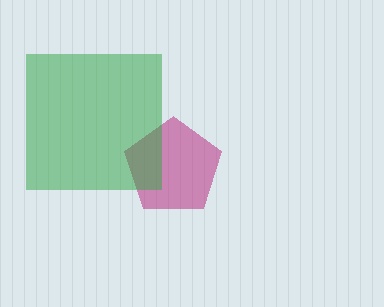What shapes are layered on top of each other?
The layered shapes are: a magenta pentagon, a green square.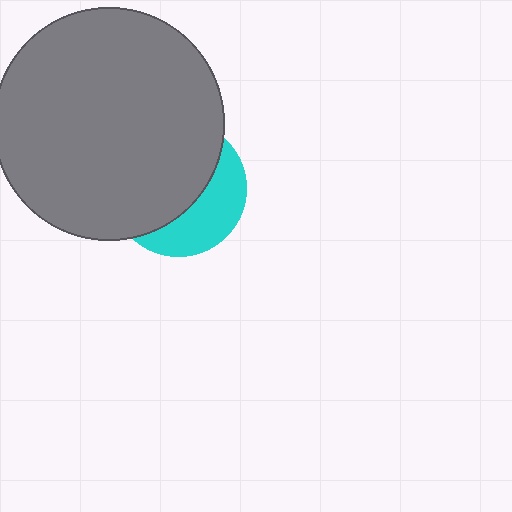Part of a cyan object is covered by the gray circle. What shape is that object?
It is a circle.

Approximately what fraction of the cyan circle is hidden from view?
Roughly 63% of the cyan circle is hidden behind the gray circle.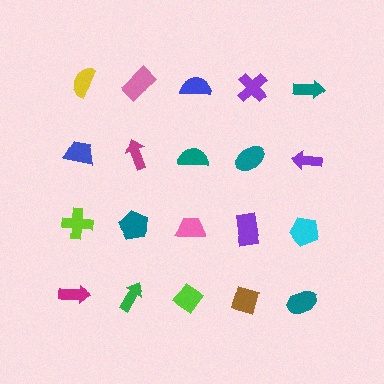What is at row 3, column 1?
A lime cross.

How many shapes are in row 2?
5 shapes.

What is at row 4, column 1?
A magenta arrow.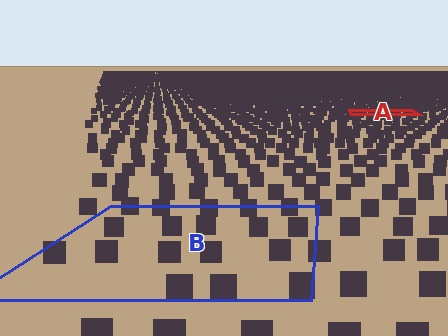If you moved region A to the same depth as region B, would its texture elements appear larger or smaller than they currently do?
They would appear larger. At a closer depth, the same texture elements are projected at a bigger on-screen size.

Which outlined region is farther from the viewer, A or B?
Region A is farther from the viewer — the texture elements inside it appear smaller and more densely packed.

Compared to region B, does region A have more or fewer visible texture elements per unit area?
Region A has more texture elements per unit area — they are packed more densely because it is farther away.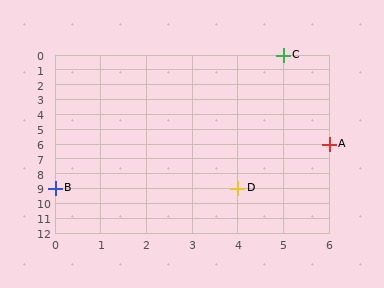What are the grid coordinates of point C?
Point C is at grid coordinates (5, 0).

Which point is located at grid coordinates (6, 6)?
Point A is at (6, 6).